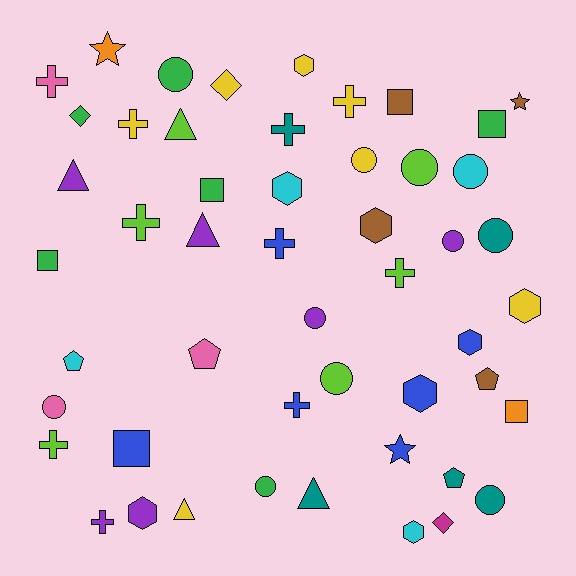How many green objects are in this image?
There are 6 green objects.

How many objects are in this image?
There are 50 objects.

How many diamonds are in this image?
There are 3 diamonds.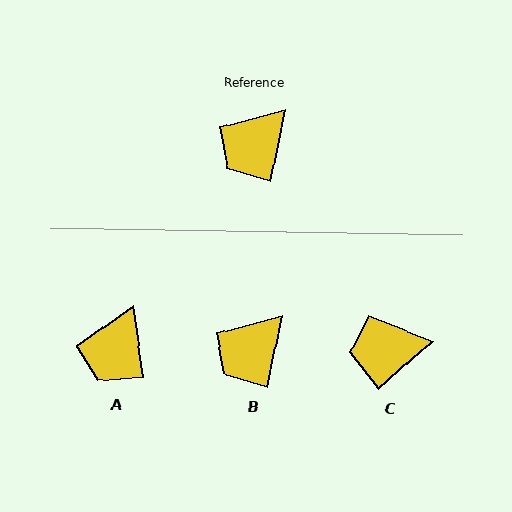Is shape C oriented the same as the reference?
No, it is off by about 37 degrees.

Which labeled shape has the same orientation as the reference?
B.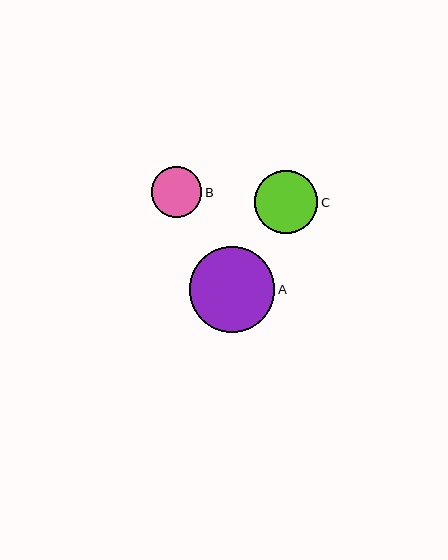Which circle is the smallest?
Circle B is the smallest with a size of approximately 51 pixels.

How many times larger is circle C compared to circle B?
Circle C is approximately 1.3 times the size of circle B.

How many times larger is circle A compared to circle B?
Circle A is approximately 1.7 times the size of circle B.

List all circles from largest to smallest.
From largest to smallest: A, C, B.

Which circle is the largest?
Circle A is the largest with a size of approximately 85 pixels.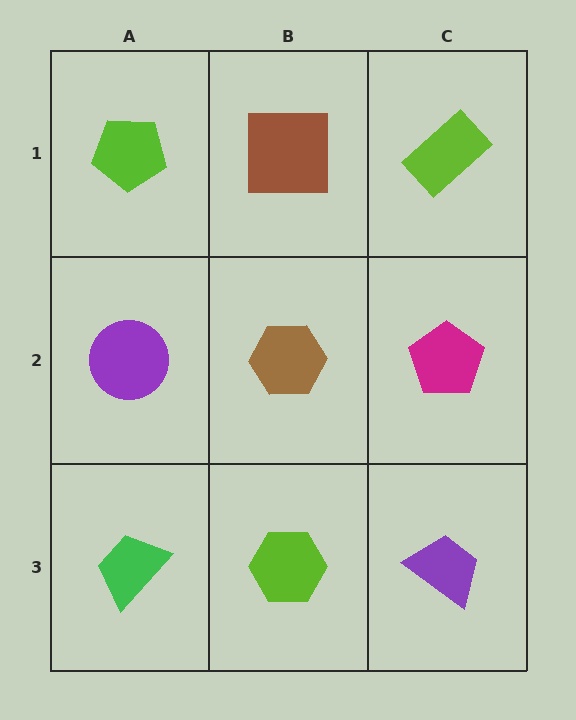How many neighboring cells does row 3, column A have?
2.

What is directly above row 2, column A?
A lime pentagon.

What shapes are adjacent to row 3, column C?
A magenta pentagon (row 2, column C), a lime hexagon (row 3, column B).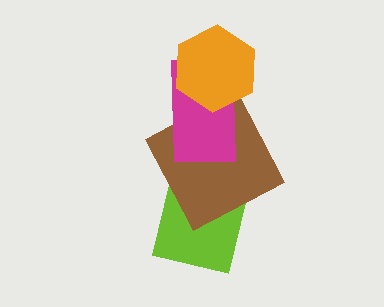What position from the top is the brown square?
The brown square is 3rd from the top.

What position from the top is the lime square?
The lime square is 4th from the top.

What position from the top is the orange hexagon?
The orange hexagon is 1st from the top.